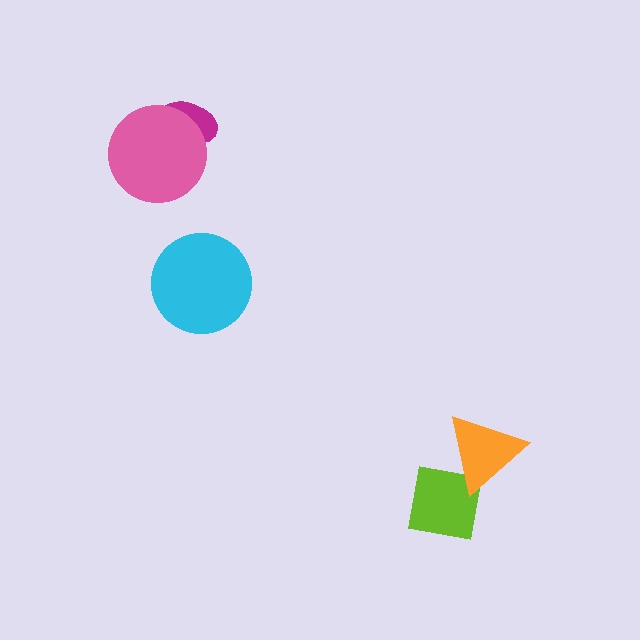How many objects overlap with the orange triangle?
1 object overlaps with the orange triangle.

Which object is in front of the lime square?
The orange triangle is in front of the lime square.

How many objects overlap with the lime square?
1 object overlaps with the lime square.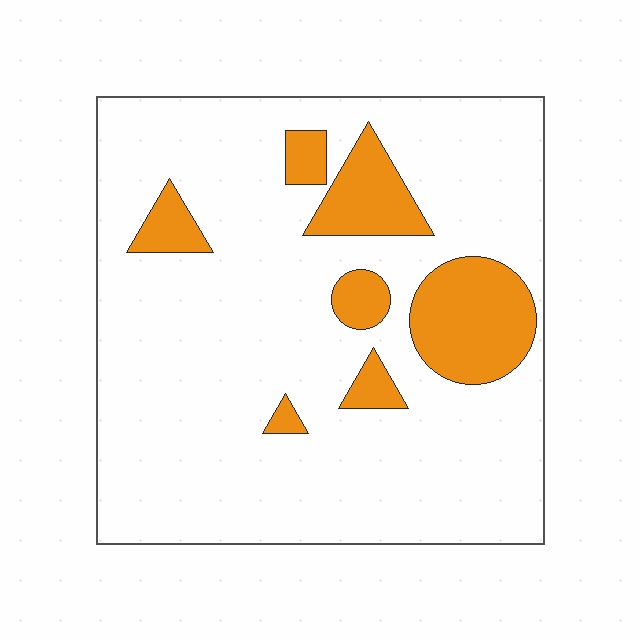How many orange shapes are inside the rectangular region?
7.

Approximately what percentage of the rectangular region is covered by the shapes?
Approximately 15%.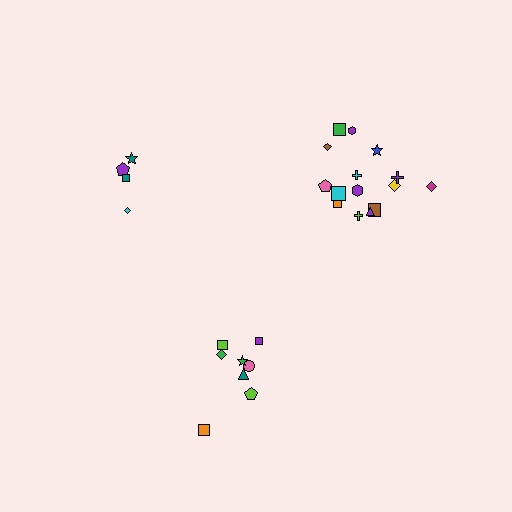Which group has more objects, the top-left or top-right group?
The top-right group.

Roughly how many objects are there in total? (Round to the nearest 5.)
Roughly 25 objects in total.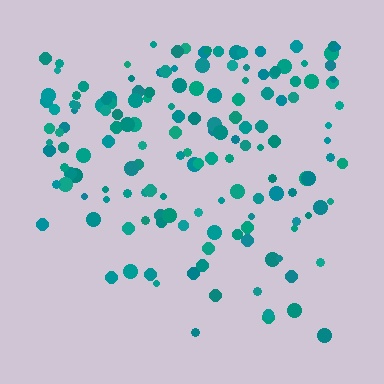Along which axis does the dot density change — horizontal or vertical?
Vertical.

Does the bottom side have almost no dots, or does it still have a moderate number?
Still a moderate number, just noticeably fewer than the top.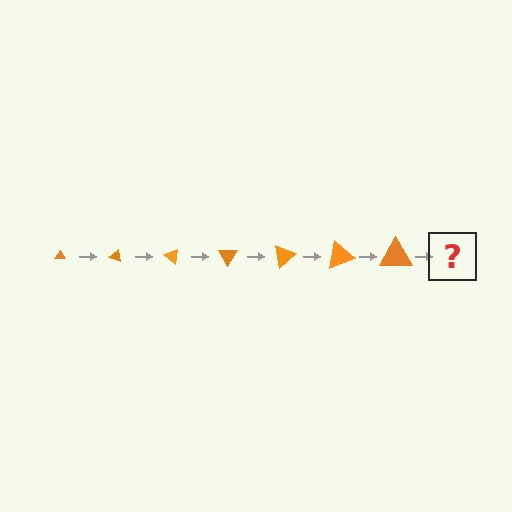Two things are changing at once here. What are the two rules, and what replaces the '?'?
The two rules are that the triangle grows larger each step and it rotates 20 degrees each step. The '?' should be a triangle, larger than the previous one and rotated 140 degrees from the start.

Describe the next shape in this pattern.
It should be a triangle, larger than the previous one and rotated 140 degrees from the start.